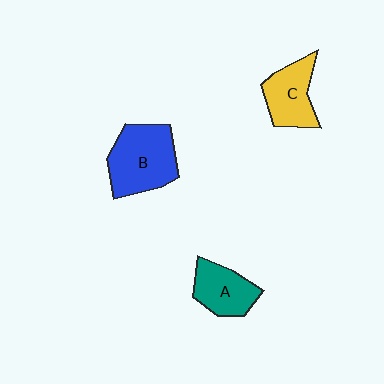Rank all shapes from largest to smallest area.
From largest to smallest: B (blue), C (yellow), A (teal).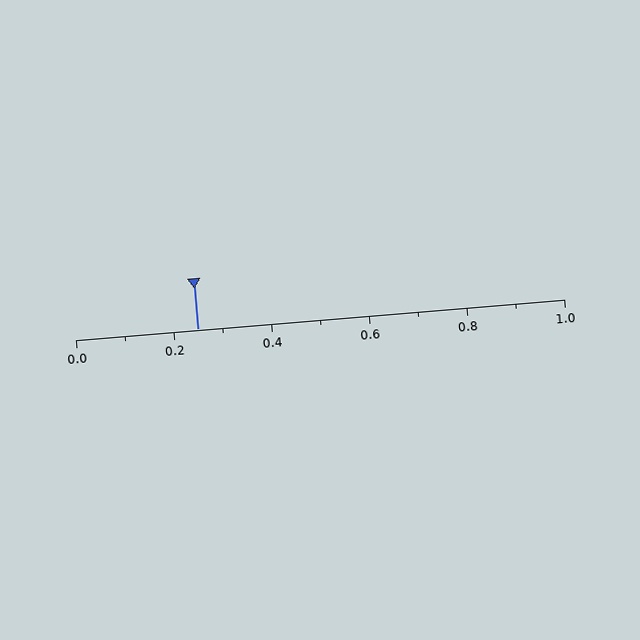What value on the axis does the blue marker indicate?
The marker indicates approximately 0.25.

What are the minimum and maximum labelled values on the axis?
The axis runs from 0.0 to 1.0.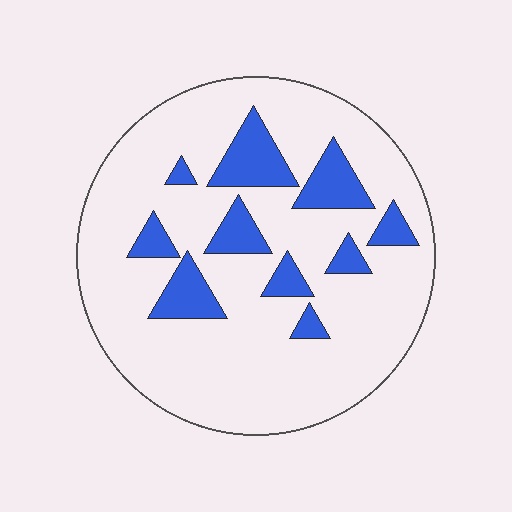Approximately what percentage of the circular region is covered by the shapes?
Approximately 20%.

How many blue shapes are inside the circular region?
10.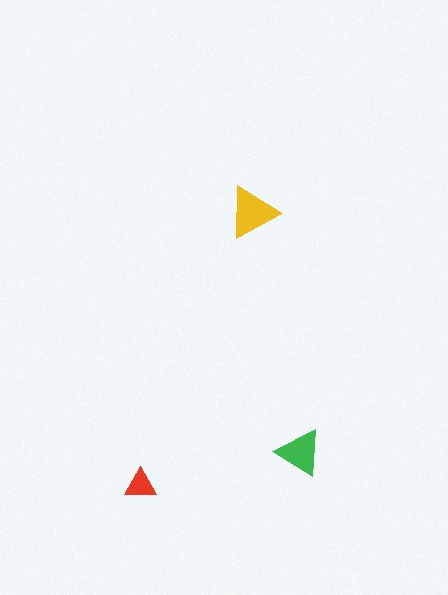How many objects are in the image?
There are 3 objects in the image.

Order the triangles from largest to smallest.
the yellow one, the green one, the red one.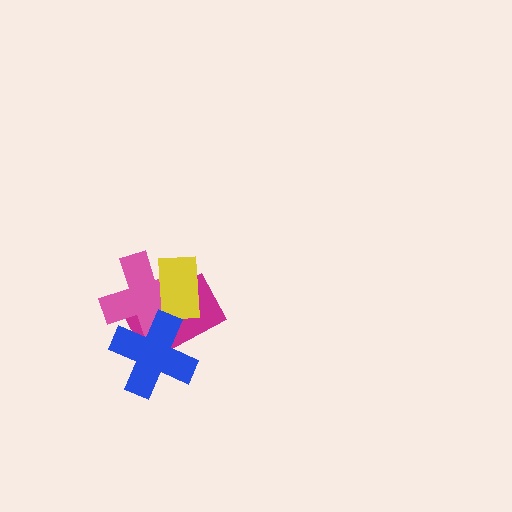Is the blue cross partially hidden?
No, no other shape covers it.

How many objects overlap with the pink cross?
3 objects overlap with the pink cross.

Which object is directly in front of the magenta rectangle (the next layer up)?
The pink cross is directly in front of the magenta rectangle.